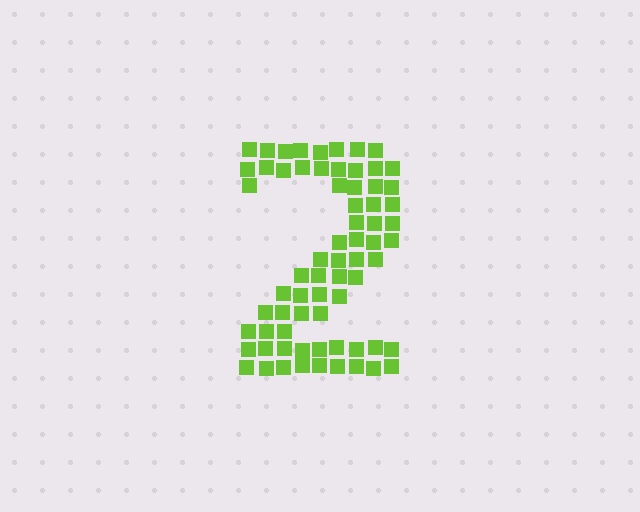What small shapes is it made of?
It is made of small squares.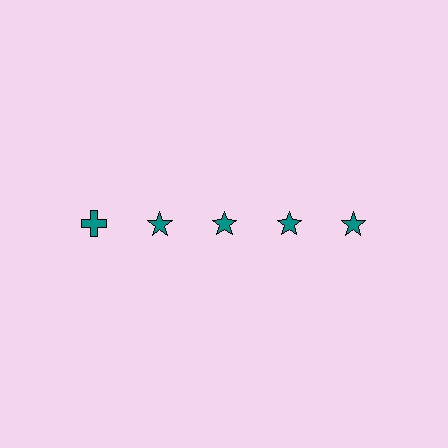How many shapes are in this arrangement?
There are 5 shapes arranged in a grid pattern.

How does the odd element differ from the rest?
It has a different shape: cross instead of star.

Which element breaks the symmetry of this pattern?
The teal cross in the top row, leftmost column breaks the symmetry. All other shapes are teal stars.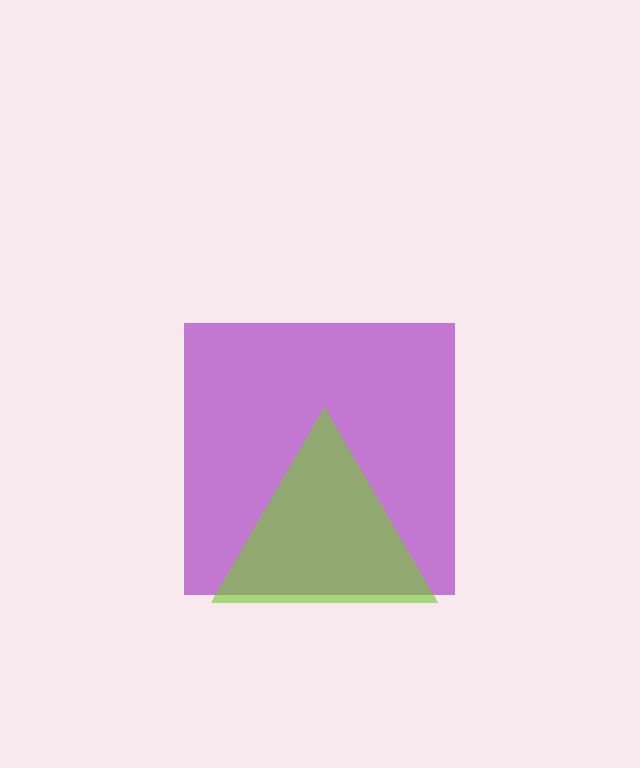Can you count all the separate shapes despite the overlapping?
Yes, there are 2 separate shapes.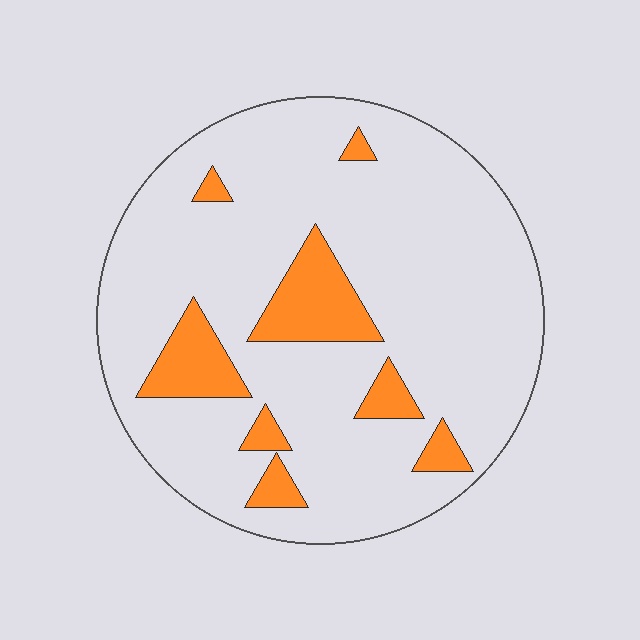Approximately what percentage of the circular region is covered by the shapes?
Approximately 15%.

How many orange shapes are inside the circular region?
8.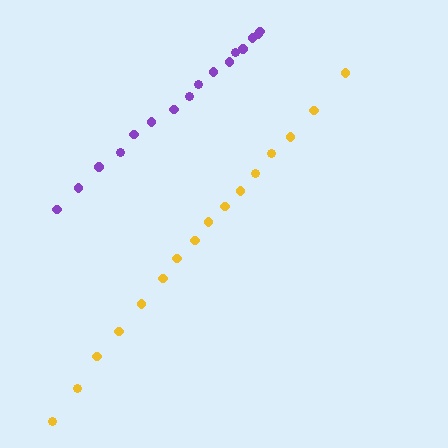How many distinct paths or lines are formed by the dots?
There are 2 distinct paths.